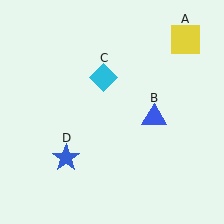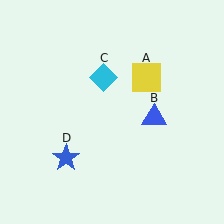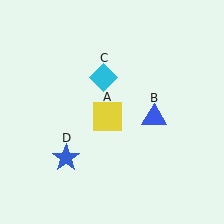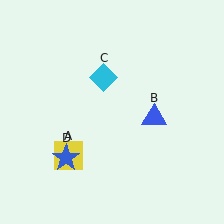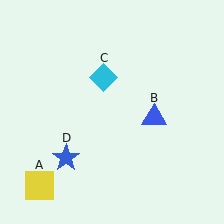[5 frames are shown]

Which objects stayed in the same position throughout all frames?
Blue triangle (object B) and cyan diamond (object C) and blue star (object D) remained stationary.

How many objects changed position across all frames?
1 object changed position: yellow square (object A).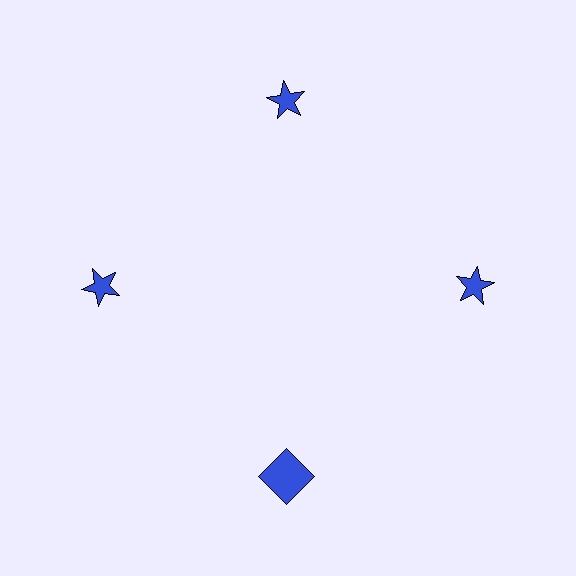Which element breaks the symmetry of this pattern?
The blue square at roughly the 6 o'clock position breaks the symmetry. All other shapes are blue stars.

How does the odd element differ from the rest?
It has a different shape: square instead of star.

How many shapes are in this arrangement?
There are 4 shapes arranged in a ring pattern.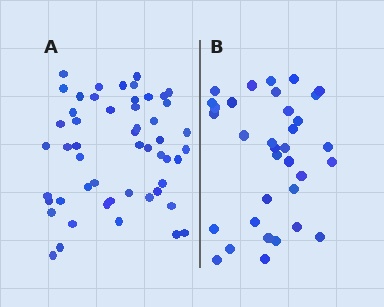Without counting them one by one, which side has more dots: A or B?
Region A (the left region) has more dots.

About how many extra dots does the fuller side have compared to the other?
Region A has approximately 20 more dots than region B.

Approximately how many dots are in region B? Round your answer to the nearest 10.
About 30 dots. (The exact count is 34, which rounds to 30.)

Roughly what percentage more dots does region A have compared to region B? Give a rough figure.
About 55% more.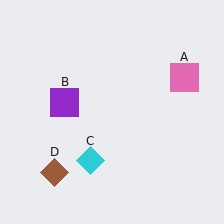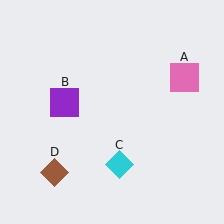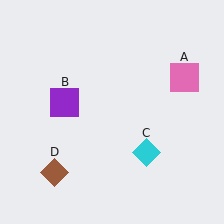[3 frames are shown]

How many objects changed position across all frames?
1 object changed position: cyan diamond (object C).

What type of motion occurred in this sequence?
The cyan diamond (object C) rotated counterclockwise around the center of the scene.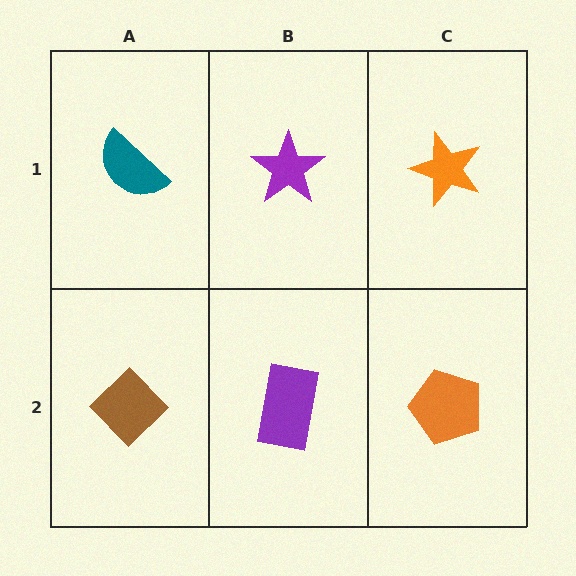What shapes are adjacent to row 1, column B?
A purple rectangle (row 2, column B), a teal semicircle (row 1, column A), an orange star (row 1, column C).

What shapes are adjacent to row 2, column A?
A teal semicircle (row 1, column A), a purple rectangle (row 2, column B).